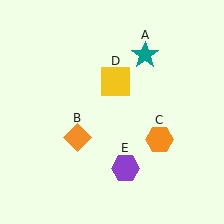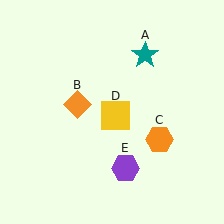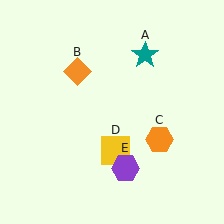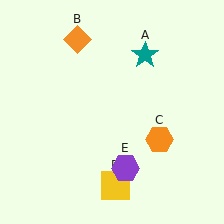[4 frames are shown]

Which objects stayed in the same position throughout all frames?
Teal star (object A) and orange hexagon (object C) and purple hexagon (object E) remained stationary.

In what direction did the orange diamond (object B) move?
The orange diamond (object B) moved up.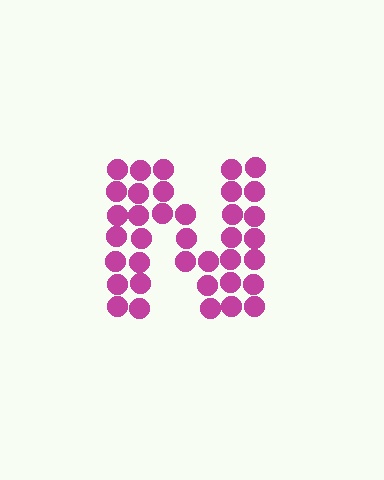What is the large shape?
The large shape is the letter N.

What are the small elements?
The small elements are circles.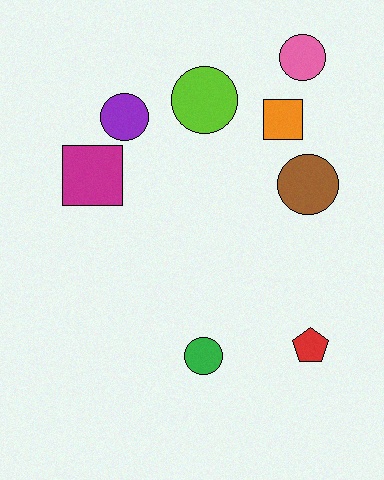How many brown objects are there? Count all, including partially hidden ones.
There is 1 brown object.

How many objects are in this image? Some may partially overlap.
There are 8 objects.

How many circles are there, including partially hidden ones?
There are 5 circles.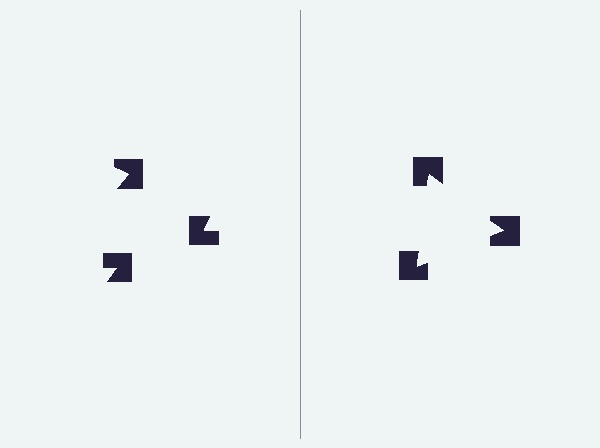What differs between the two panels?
The notched squares are positioned identically on both sides; only the wedge orientations differ. On the right they align to a triangle; on the left they are misaligned.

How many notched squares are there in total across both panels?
6 — 3 on each side.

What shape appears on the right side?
An illusory triangle.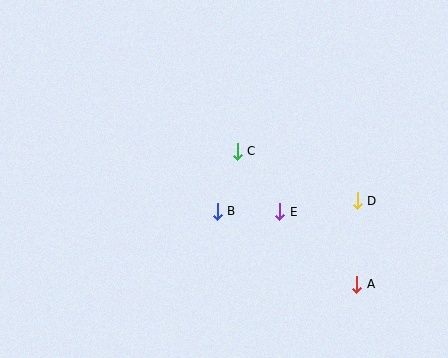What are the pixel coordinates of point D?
Point D is at (357, 201).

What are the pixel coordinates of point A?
Point A is at (357, 284).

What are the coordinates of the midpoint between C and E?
The midpoint between C and E is at (259, 182).